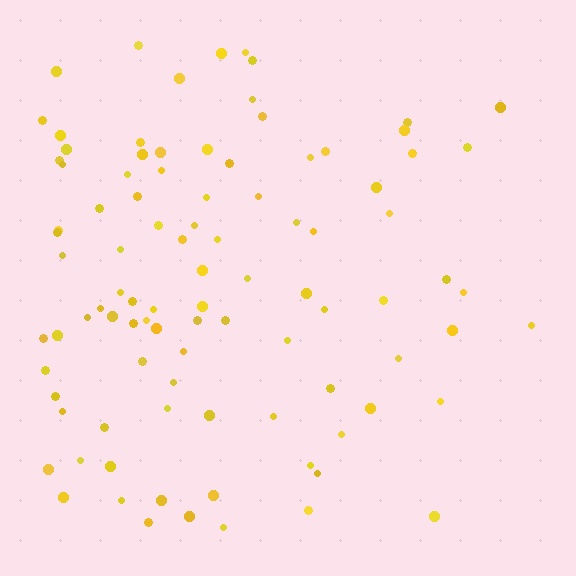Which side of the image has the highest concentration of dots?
The left.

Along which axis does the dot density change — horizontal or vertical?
Horizontal.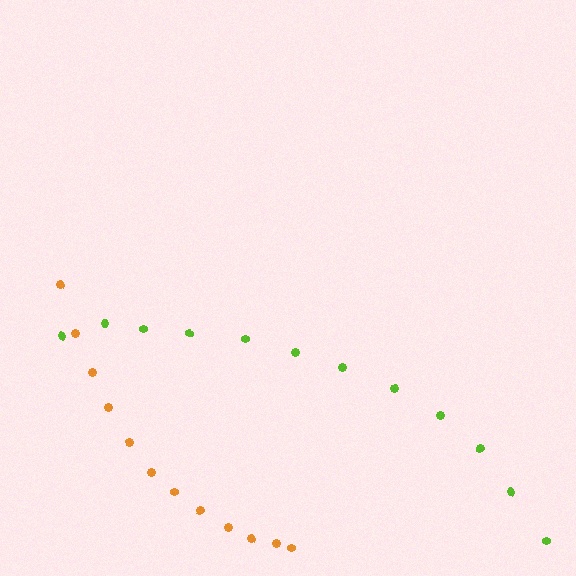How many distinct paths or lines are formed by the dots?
There are 2 distinct paths.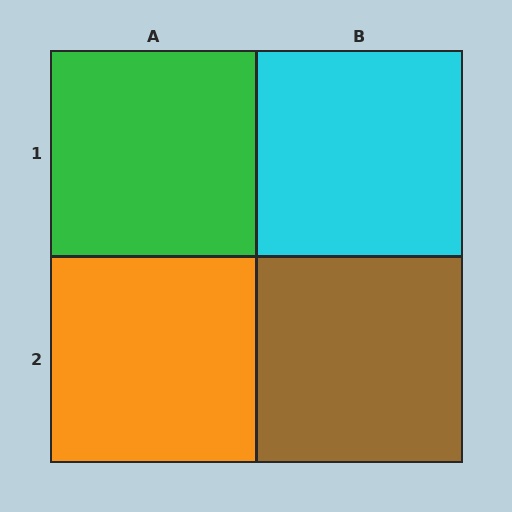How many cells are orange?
1 cell is orange.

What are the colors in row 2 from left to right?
Orange, brown.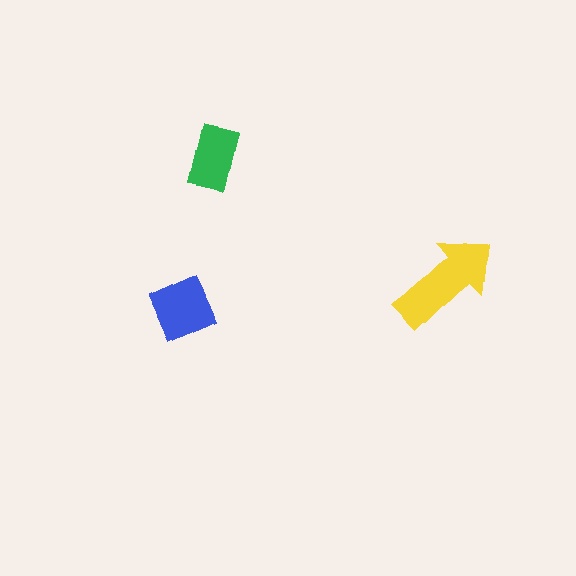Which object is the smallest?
The green rectangle.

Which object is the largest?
The yellow arrow.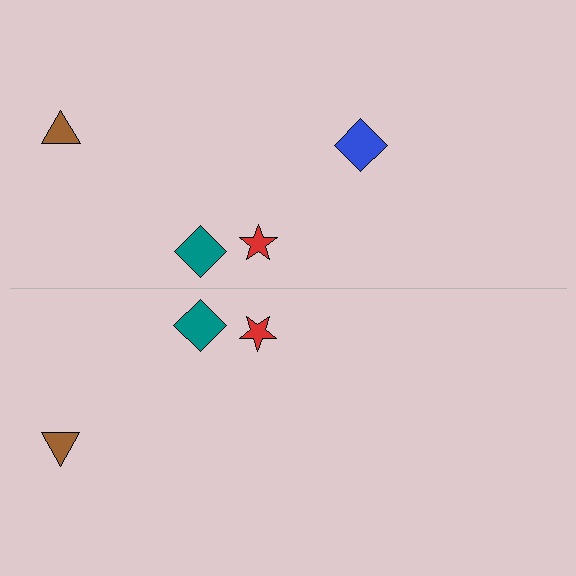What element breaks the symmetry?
A blue diamond is missing from the bottom side.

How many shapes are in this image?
There are 7 shapes in this image.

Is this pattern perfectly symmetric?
No, the pattern is not perfectly symmetric. A blue diamond is missing from the bottom side.